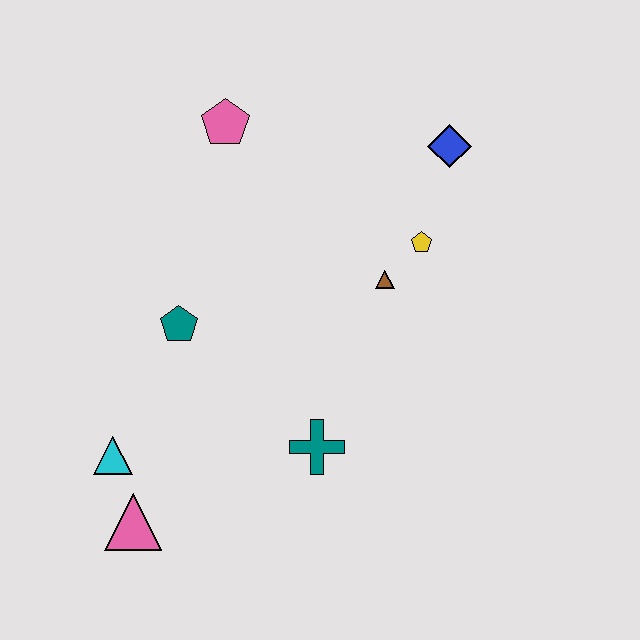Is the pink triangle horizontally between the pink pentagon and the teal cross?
No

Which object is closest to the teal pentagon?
The cyan triangle is closest to the teal pentagon.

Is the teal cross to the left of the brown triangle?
Yes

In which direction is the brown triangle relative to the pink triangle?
The brown triangle is to the right of the pink triangle.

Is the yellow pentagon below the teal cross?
No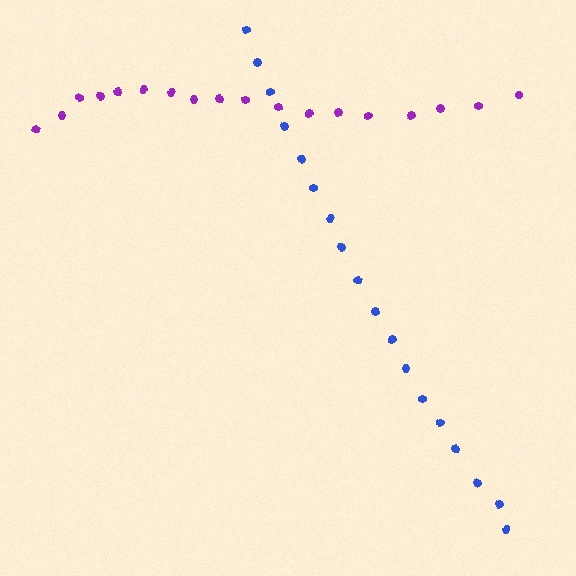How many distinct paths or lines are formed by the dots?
There are 2 distinct paths.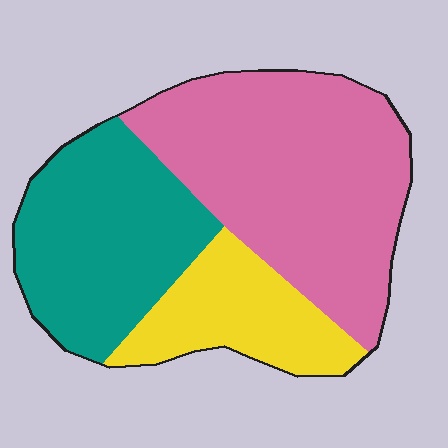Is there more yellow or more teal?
Teal.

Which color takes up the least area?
Yellow, at roughly 20%.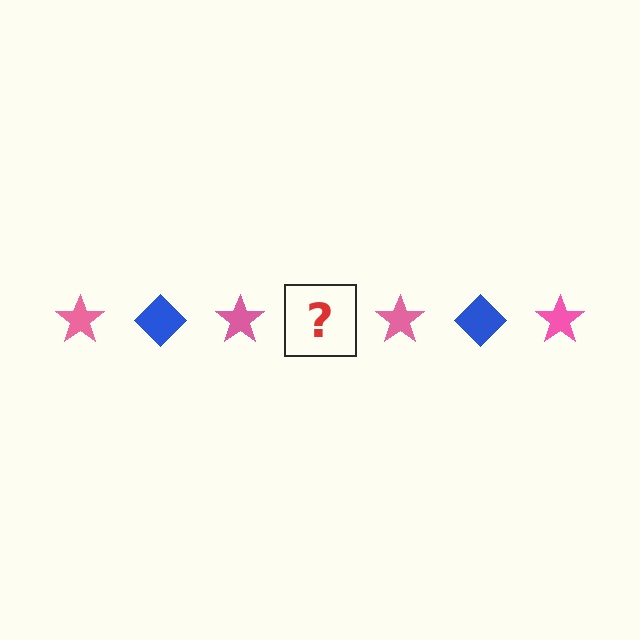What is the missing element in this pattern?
The missing element is a blue diamond.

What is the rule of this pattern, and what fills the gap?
The rule is that the pattern alternates between pink star and blue diamond. The gap should be filled with a blue diamond.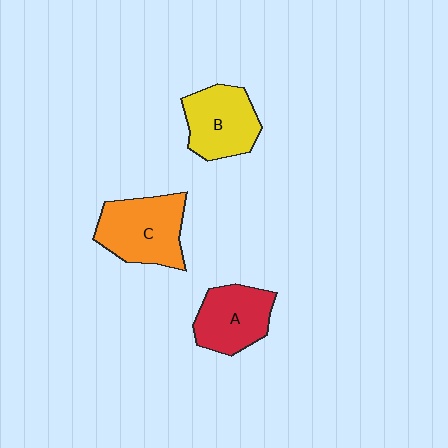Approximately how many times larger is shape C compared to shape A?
Approximately 1.2 times.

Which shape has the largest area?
Shape C (orange).